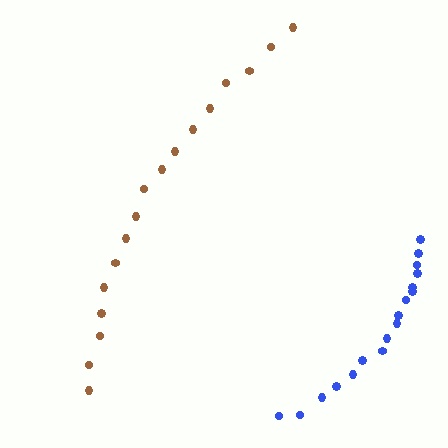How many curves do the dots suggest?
There are 2 distinct paths.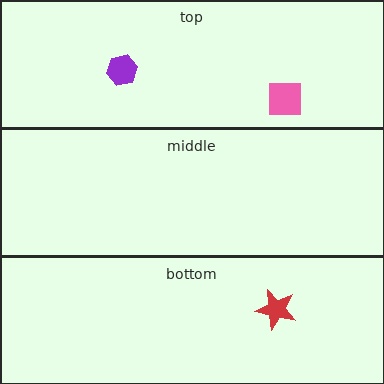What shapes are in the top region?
The purple hexagon, the pink square.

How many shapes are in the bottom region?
1.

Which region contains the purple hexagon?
The top region.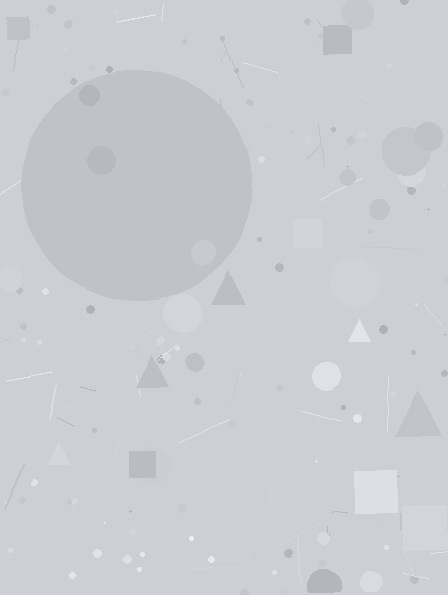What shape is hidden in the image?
A circle is hidden in the image.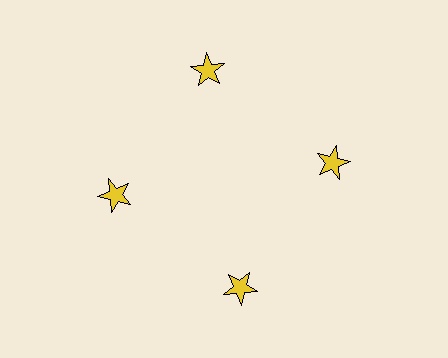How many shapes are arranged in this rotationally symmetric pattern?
There are 4 shapes, arranged in 4 groups of 1.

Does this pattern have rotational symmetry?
Yes, this pattern has 4-fold rotational symmetry. It looks the same after rotating 90 degrees around the center.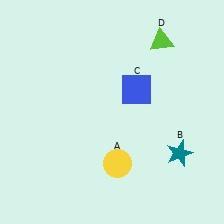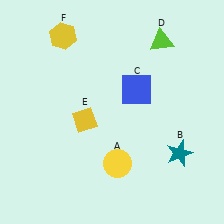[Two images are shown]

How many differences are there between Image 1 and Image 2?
There are 2 differences between the two images.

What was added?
A yellow diamond (E), a yellow hexagon (F) were added in Image 2.